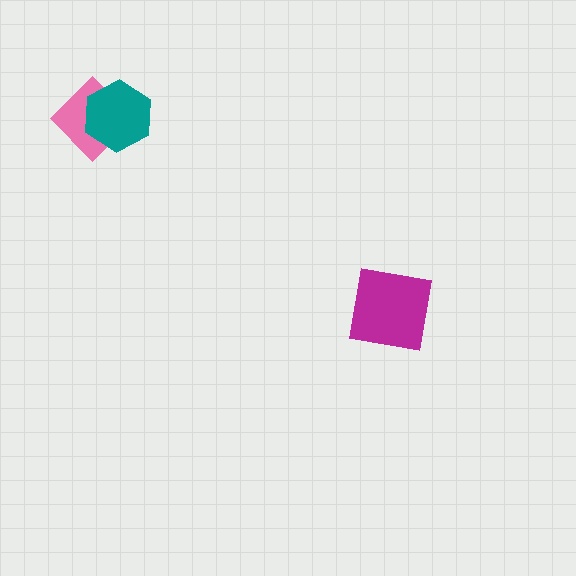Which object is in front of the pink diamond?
The teal hexagon is in front of the pink diamond.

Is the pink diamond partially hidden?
Yes, it is partially covered by another shape.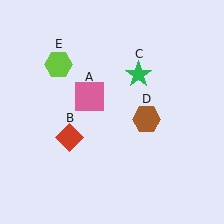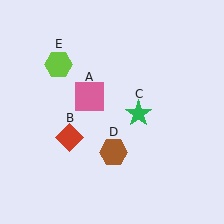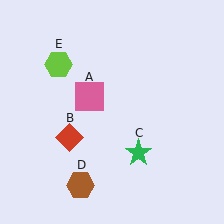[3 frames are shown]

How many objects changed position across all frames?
2 objects changed position: green star (object C), brown hexagon (object D).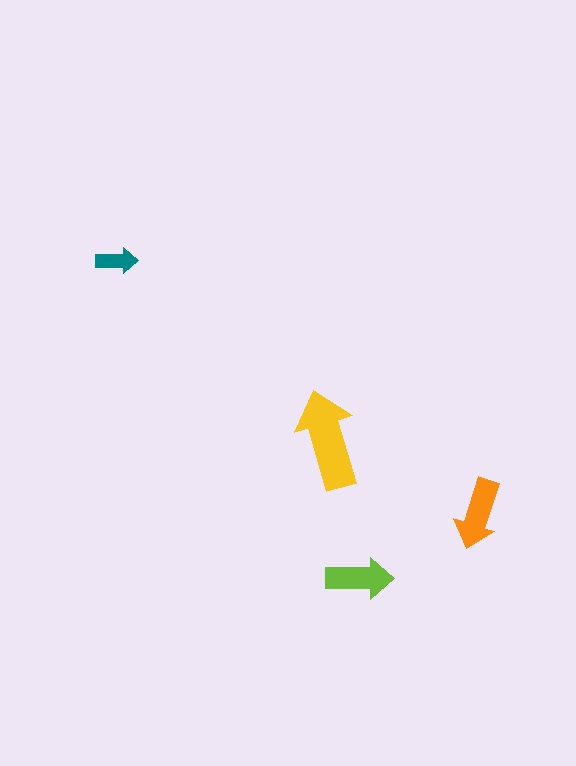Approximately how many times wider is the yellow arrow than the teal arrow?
About 2.5 times wider.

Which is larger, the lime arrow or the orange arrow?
The orange one.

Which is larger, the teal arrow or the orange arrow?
The orange one.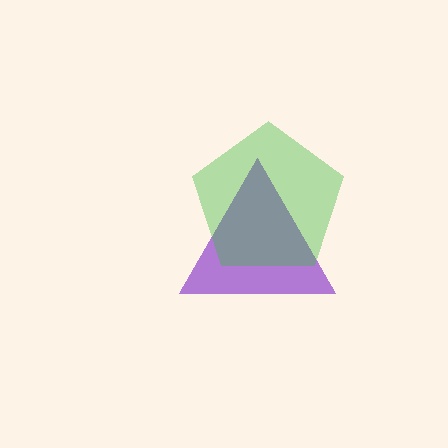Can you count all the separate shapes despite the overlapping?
Yes, there are 2 separate shapes.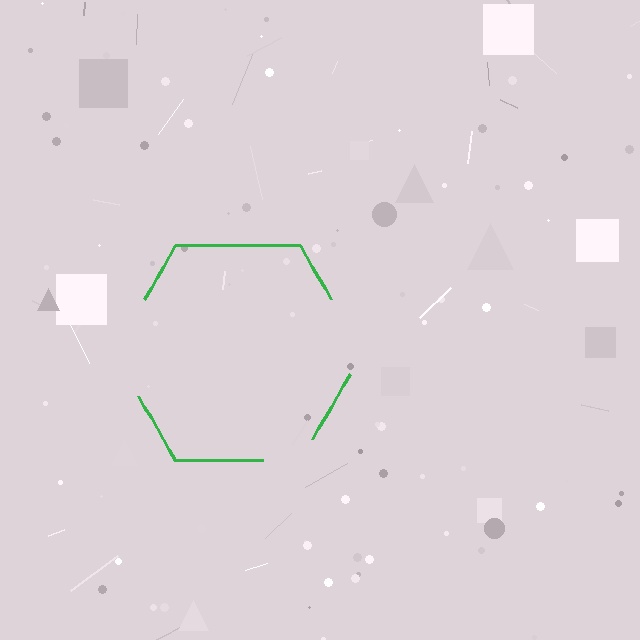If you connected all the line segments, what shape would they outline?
They would outline a hexagon.